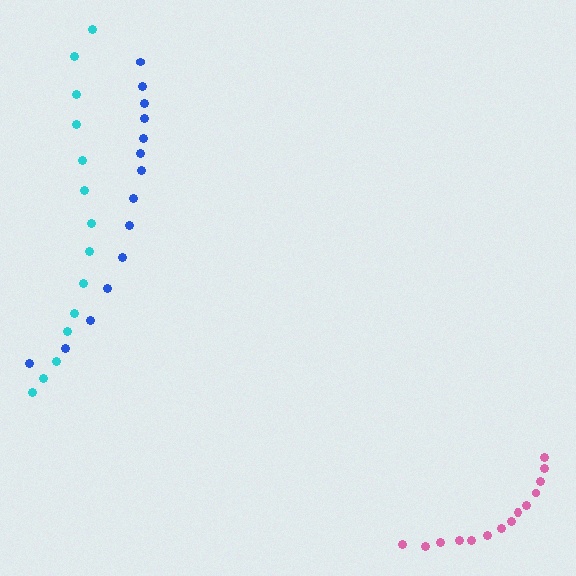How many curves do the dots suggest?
There are 3 distinct paths.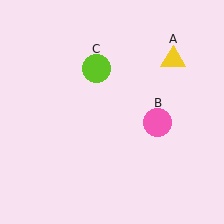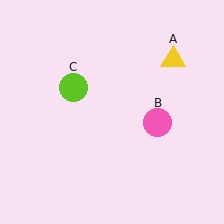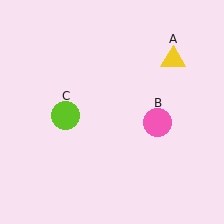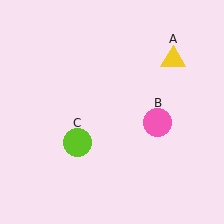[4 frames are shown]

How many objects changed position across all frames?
1 object changed position: lime circle (object C).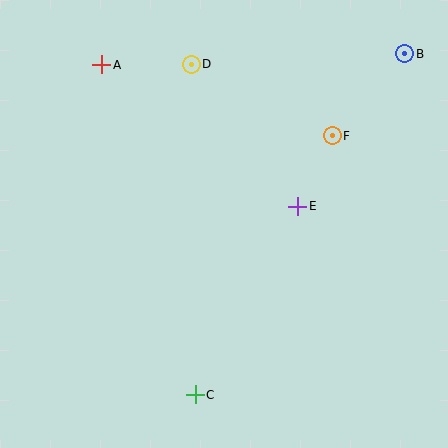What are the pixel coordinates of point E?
Point E is at (298, 206).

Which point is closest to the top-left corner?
Point A is closest to the top-left corner.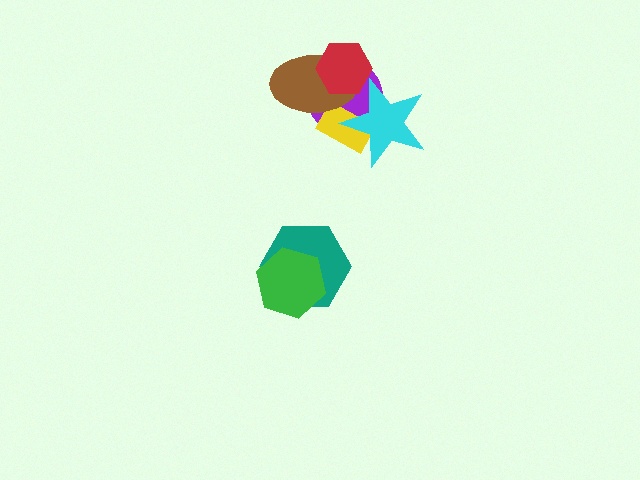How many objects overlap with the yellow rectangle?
3 objects overlap with the yellow rectangle.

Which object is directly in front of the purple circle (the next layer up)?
The yellow rectangle is directly in front of the purple circle.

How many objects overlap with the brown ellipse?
4 objects overlap with the brown ellipse.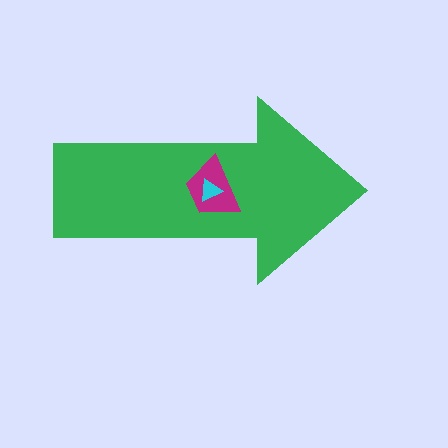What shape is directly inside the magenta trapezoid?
The cyan triangle.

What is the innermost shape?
The cyan triangle.